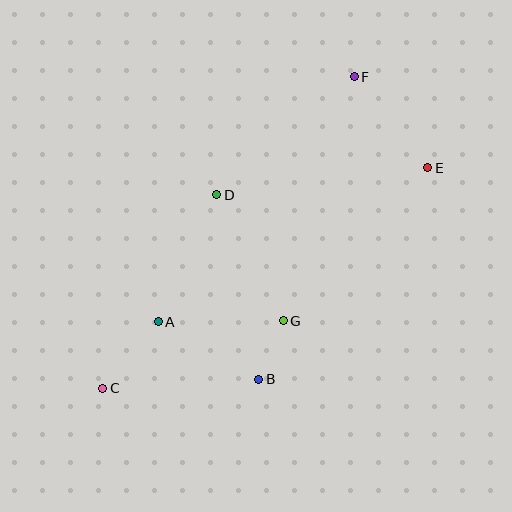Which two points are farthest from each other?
Points C and F are farthest from each other.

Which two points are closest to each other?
Points B and G are closest to each other.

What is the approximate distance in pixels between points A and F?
The distance between A and F is approximately 314 pixels.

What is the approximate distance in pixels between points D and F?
The distance between D and F is approximately 181 pixels.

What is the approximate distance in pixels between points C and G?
The distance between C and G is approximately 193 pixels.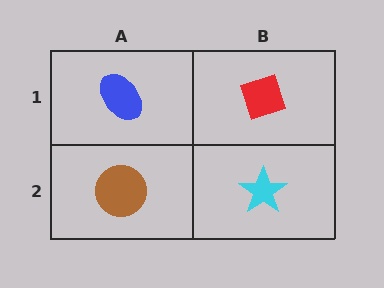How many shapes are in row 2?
2 shapes.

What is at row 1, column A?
A blue ellipse.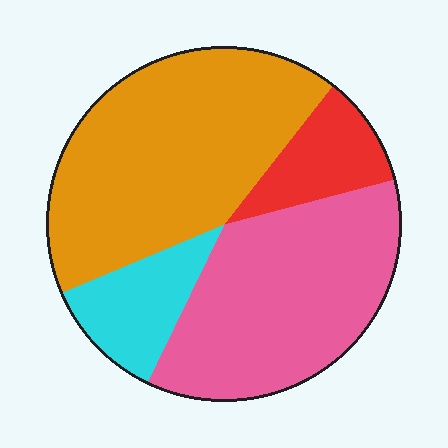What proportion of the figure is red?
Red covers around 10% of the figure.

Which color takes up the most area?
Orange, at roughly 40%.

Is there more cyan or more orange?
Orange.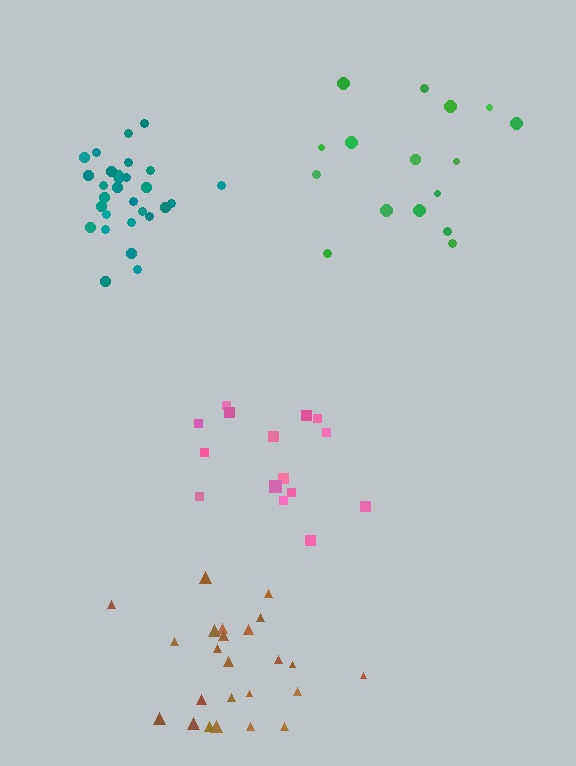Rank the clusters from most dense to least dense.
teal, brown, pink, green.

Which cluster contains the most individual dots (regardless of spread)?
Teal (30).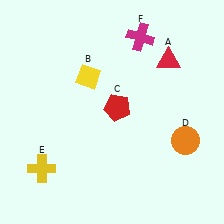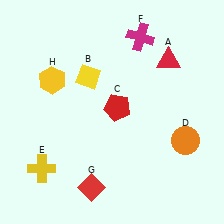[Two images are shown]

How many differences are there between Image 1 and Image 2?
There are 2 differences between the two images.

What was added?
A red diamond (G), a yellow hexagon (H) were added in Image 2.